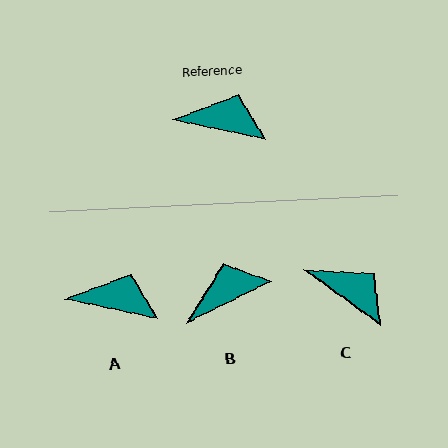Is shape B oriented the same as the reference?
No, it is off by about 38 degrees.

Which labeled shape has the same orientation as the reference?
A.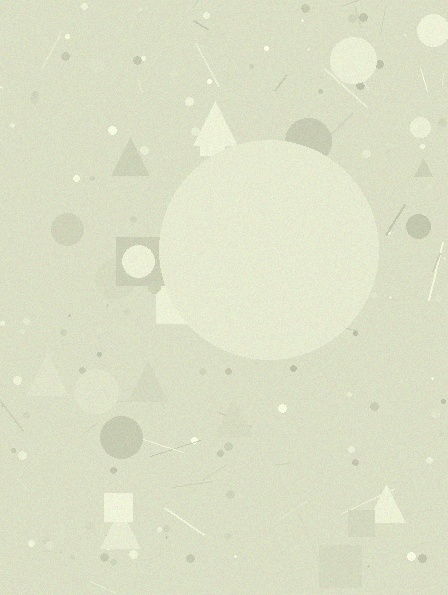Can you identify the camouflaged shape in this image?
The camouflaged shape is a circle.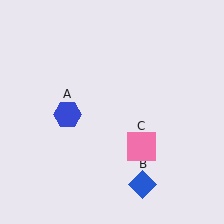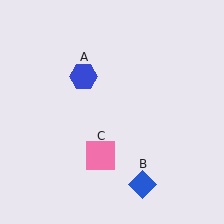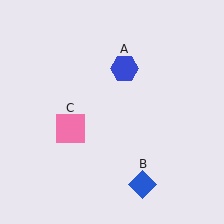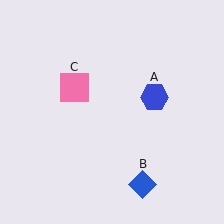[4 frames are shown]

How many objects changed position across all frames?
2 objects changed position: blue hexagon (object A), pink square (object C).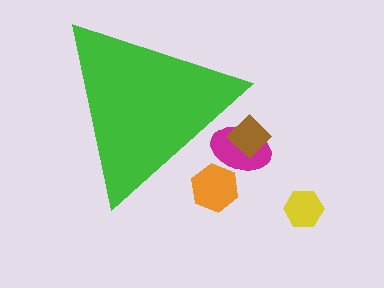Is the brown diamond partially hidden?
Yes, the brown diamond is partially hidden behind the green triangle.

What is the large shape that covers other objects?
A green triangle.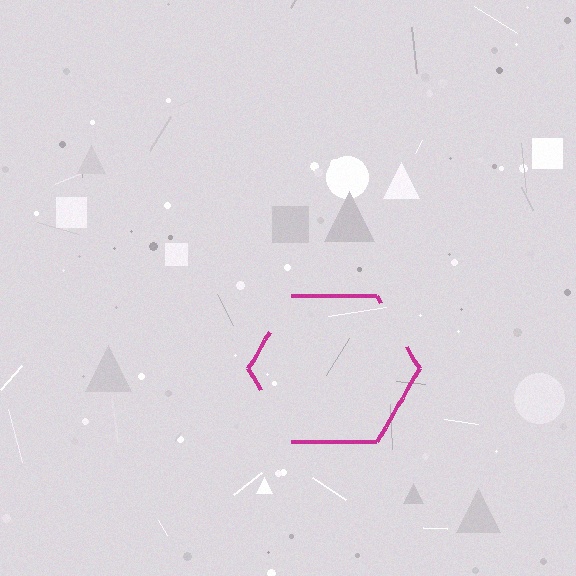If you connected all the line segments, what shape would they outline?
They would outline a hexagon.